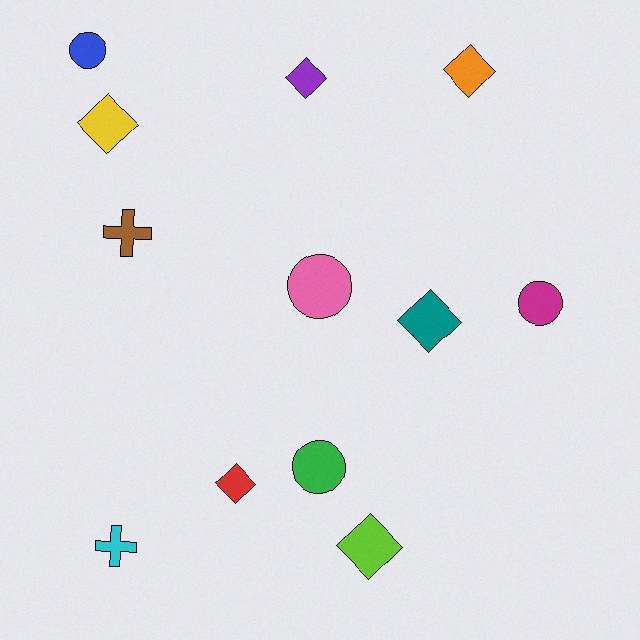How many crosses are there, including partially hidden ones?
There are 2 crosses.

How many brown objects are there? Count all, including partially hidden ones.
There is 1 brown object.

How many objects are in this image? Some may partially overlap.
There are 12 objects.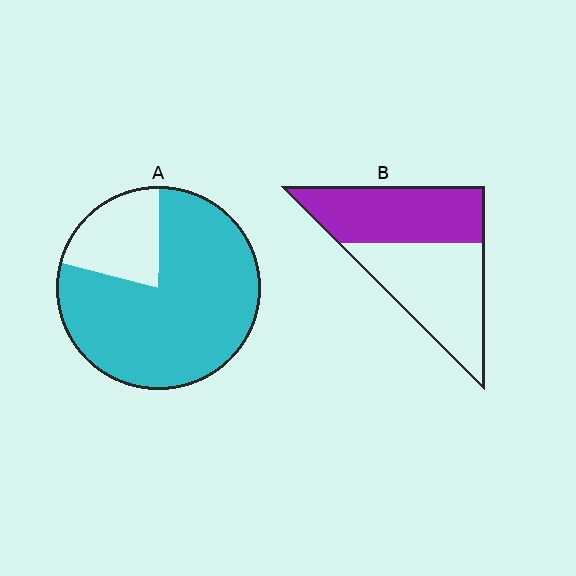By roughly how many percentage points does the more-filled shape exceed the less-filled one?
By roughly 30 percentage points (A over B).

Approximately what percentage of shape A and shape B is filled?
A is approximately 80% and B is approximately 50%.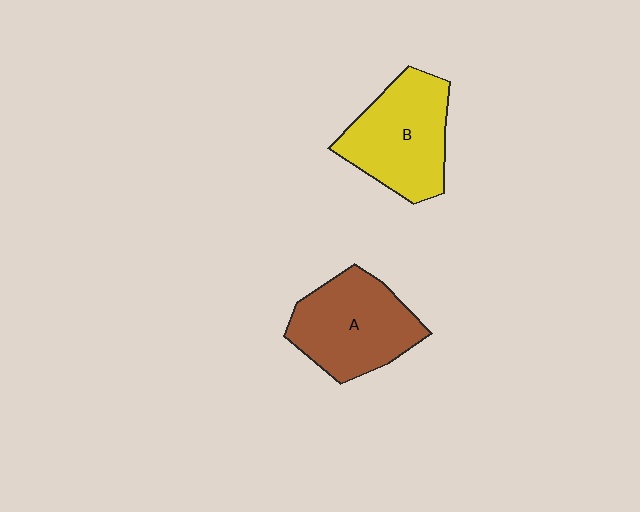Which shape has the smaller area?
Shape B (yellow).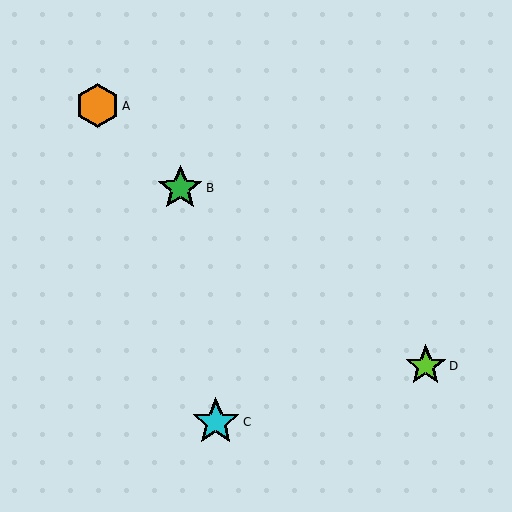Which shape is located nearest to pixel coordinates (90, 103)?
The orange hexagon (labeled A) at (98, 106) is nearest to that location.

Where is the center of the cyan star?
The center of the cyan star is at (216, 422).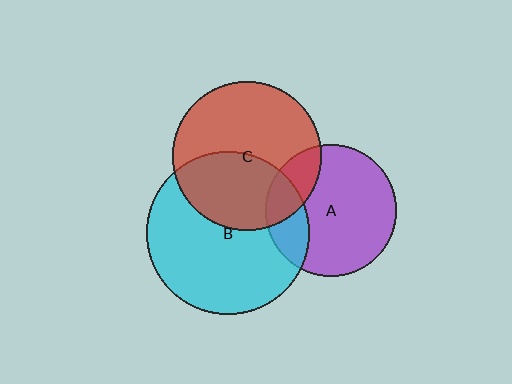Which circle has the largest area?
Circle B (cyan).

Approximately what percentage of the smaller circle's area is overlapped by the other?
Approximately 20%.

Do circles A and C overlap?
Yes.